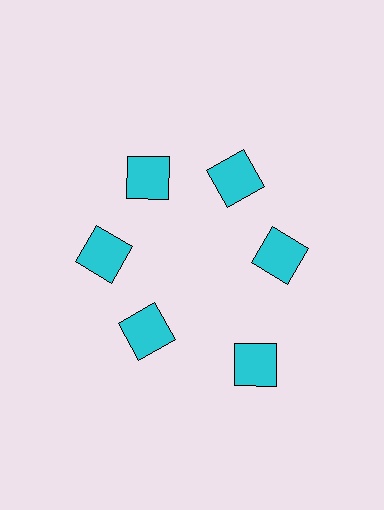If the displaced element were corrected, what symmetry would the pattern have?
It would have 6-fold rotational symmetry — the pattern would map onto itself every 60 degrees.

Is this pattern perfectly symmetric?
No. The 6 cyan squares are arranged in a ring, but one element near the 5 o'clock position is pushed outward from the center, breaking the 6-fold rotational symmetry.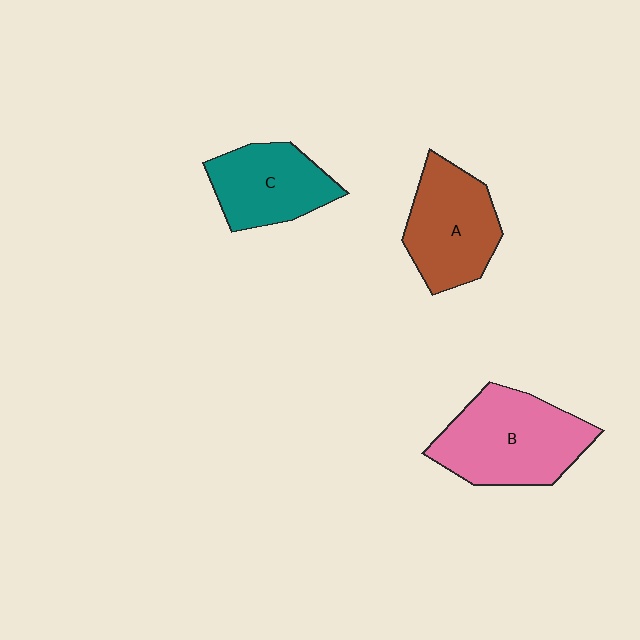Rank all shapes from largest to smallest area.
From largest to smallest: B (pink), A (brown), C (teal).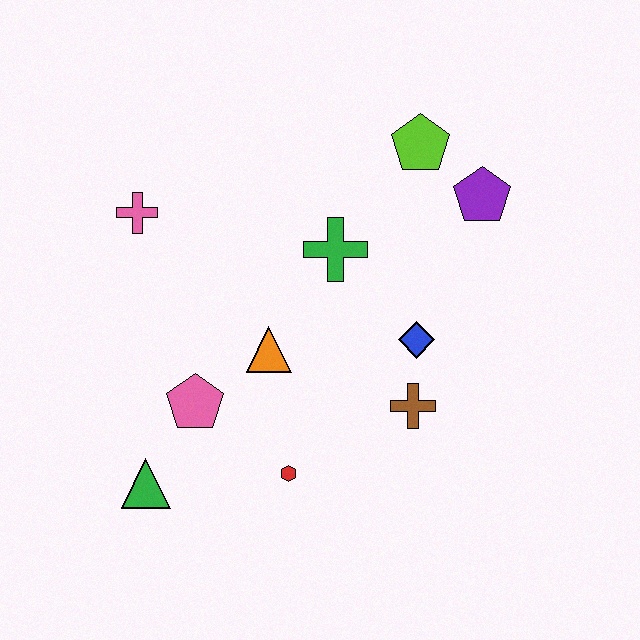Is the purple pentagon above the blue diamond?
Yes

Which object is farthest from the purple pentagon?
The green triangle is farthest from the purple pentagon.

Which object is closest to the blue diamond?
The brown cross is closest to the blue diamond.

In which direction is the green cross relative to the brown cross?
The green cross is above the brown cross.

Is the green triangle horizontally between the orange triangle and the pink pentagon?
No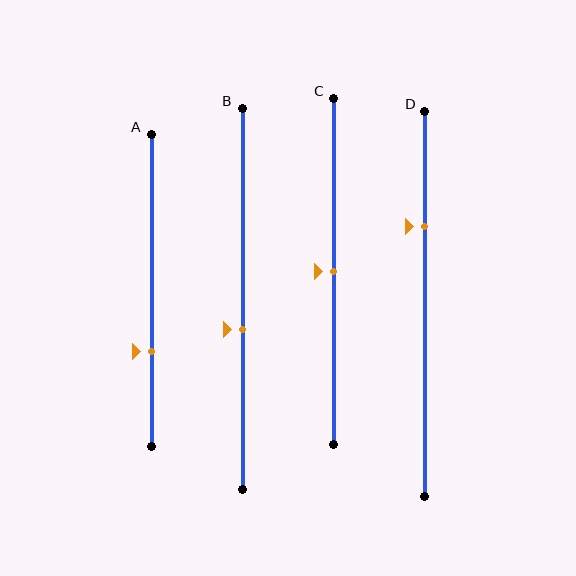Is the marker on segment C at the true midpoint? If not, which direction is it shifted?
Yes, the marker on segment C is at the true midpoint.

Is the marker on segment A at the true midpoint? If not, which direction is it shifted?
No, the marker on segment A is shifted downward by about 20% of the segment length.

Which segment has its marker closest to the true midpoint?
Segment C has its marker closest to the true midpoint.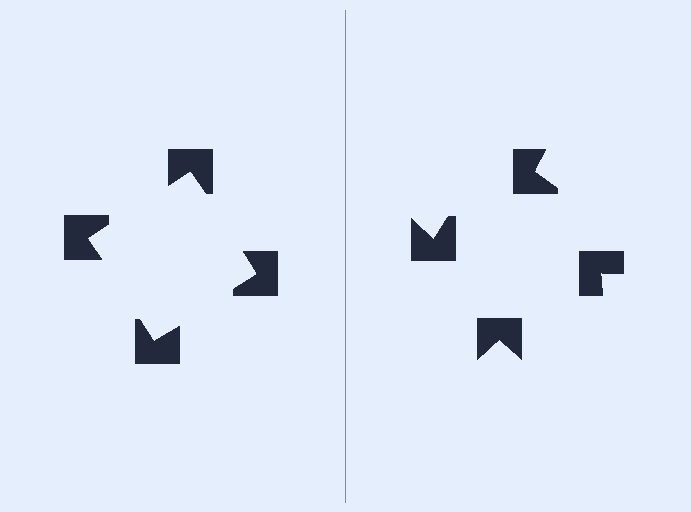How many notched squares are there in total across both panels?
8 — 4 on each side.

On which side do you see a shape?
An illusory square appears on the left side. On the right side the wedge cuts are rotated, so no coherent shape forms.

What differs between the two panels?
The notched squares are positioned identically on both sides; only the wedge orientations differ. On the left they align to a square; on the right they are misaligned.